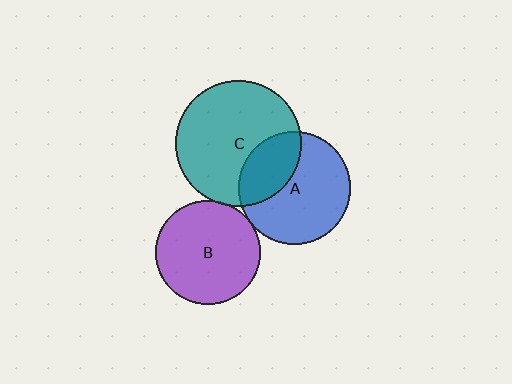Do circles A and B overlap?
Yes.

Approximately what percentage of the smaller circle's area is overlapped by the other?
Approximately 5%.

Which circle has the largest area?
Circle C (teal).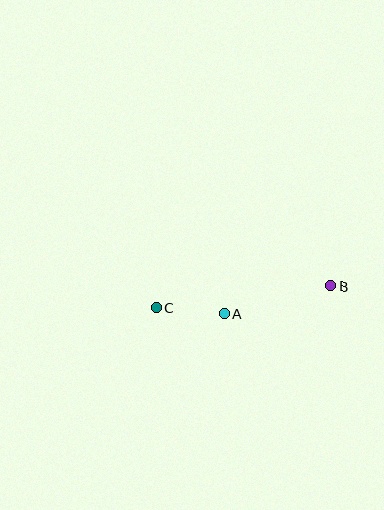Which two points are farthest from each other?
Points B and C are farthest from each other.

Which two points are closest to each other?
Points A and C are closest to each other.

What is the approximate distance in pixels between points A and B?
The distance between A and B is approximately 110 pixels.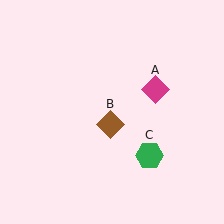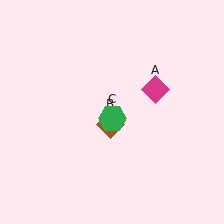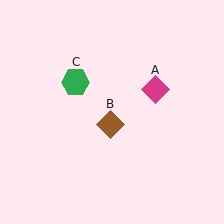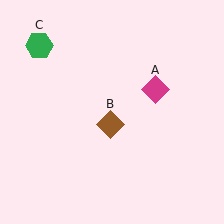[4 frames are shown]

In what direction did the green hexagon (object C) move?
The green hexagon (object C) moved up and to the left.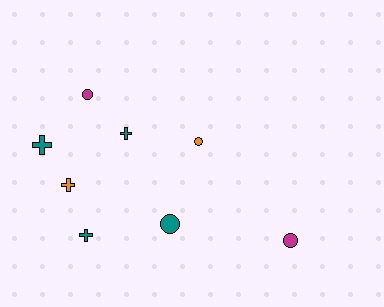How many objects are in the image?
There are 8 objects.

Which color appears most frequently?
Teal, with 4 objects.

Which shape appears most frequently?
Cross, with 4 objects.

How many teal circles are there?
There is 1 teal circle.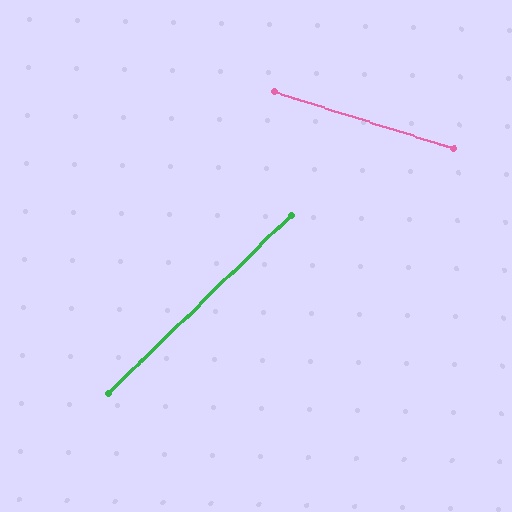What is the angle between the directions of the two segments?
Approximately 62 degrees.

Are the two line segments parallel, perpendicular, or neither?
Neither parallel nor perpendicular — they differ by about 62°.